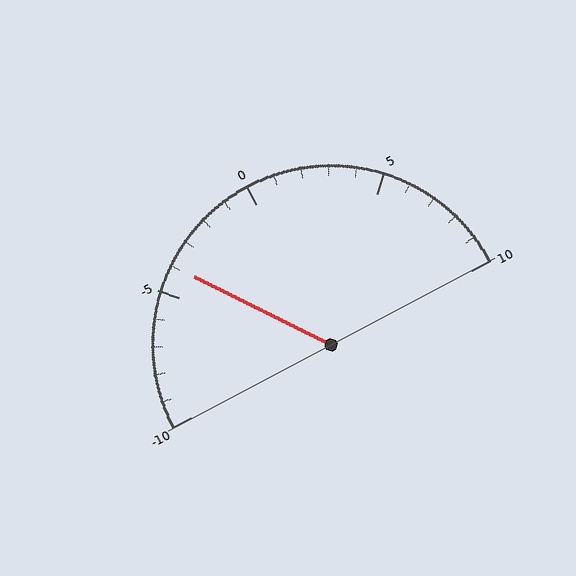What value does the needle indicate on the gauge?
The needle indicates approximately -4.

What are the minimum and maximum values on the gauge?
The gauge ranges from -10 to 10.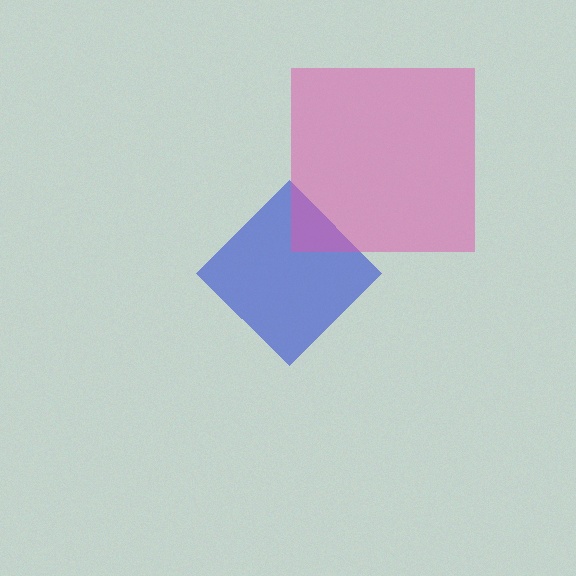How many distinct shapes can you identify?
There are 2 distinct shapes: a blue diamond, a pink square.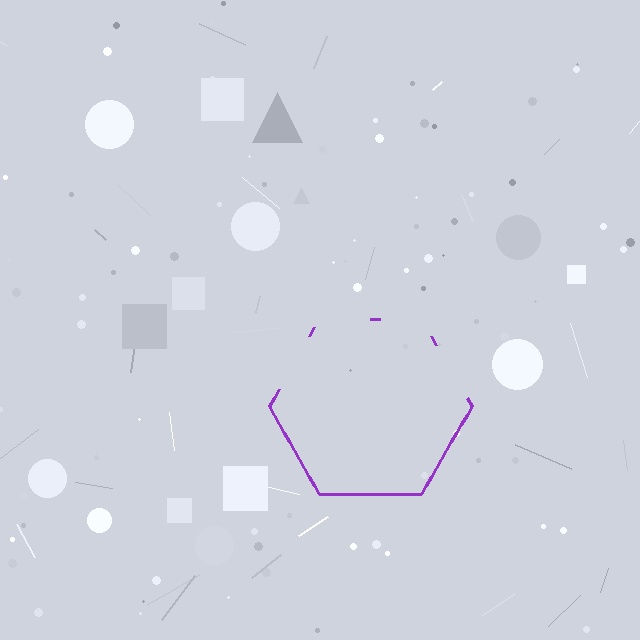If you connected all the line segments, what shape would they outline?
They would outline a hexagon.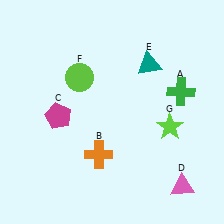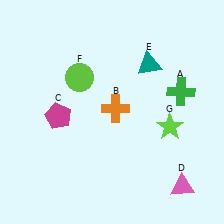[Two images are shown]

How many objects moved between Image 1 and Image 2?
1 object moved between the two images.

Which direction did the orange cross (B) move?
The orange cross (B) moved up.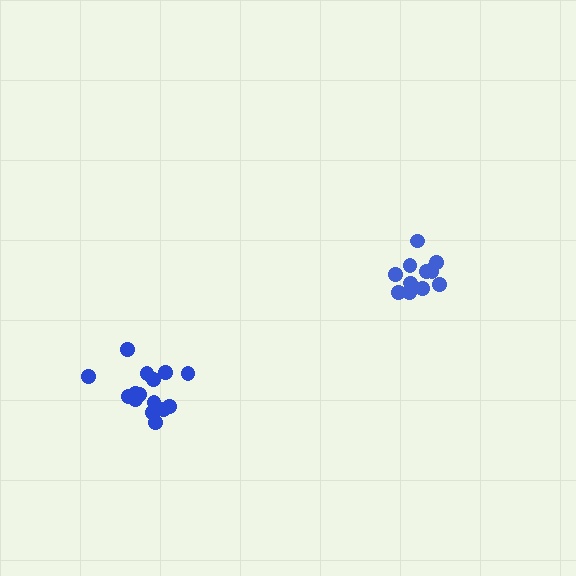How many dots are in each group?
Group 1: 12 dots, Group 2: 15 dots (27 total).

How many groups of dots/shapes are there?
There are 2 groups.